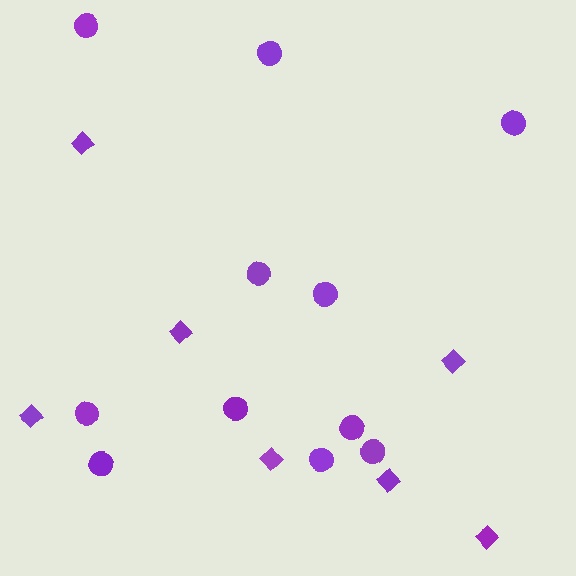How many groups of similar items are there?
There are 2 groups: one group of diamonds (7) and one group of circles (11).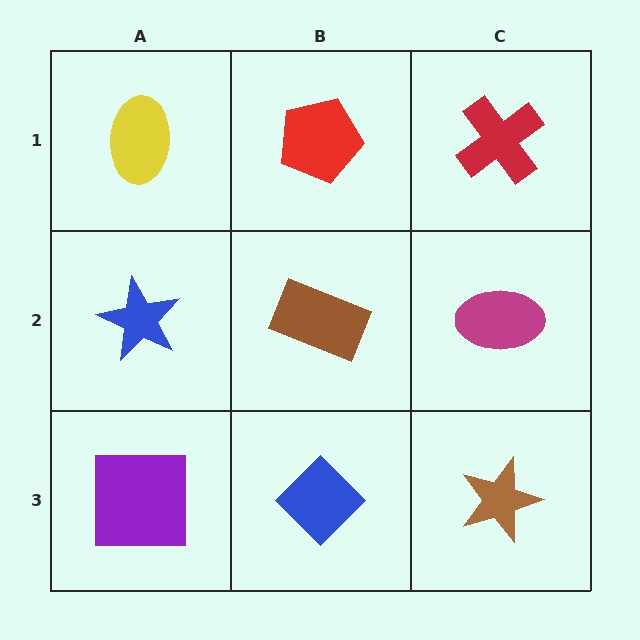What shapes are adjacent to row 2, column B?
A red pentagon (row 1, column B), a blue diamond (row 3, column B), a blue star (row 2, column A), a magenta ellipse (row 2, column C).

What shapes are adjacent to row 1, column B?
A brown rectangle (row 2, column B), a yellow ellipse (row 1, column A), a red cross (row 1, column C).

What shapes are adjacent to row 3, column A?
A blue star (row 2, column A), a blue diamond (row 3, column B).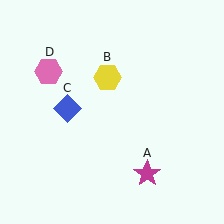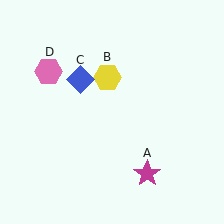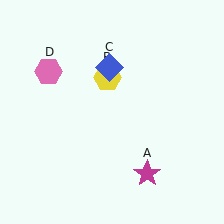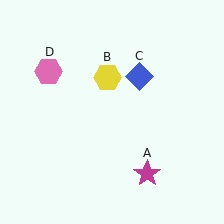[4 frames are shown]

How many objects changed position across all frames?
1 object changed position: blue diamond (object C).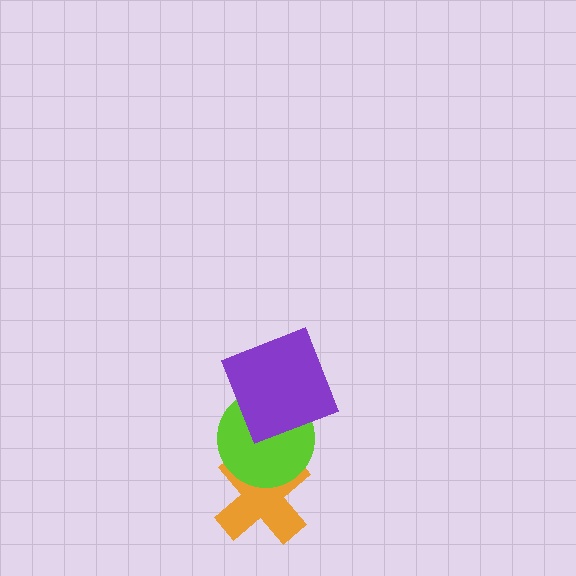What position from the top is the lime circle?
The lime circle is 2nd from the top.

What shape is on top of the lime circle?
The purple square is on top of the lime circle.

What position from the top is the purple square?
The purple square is 1st from the top.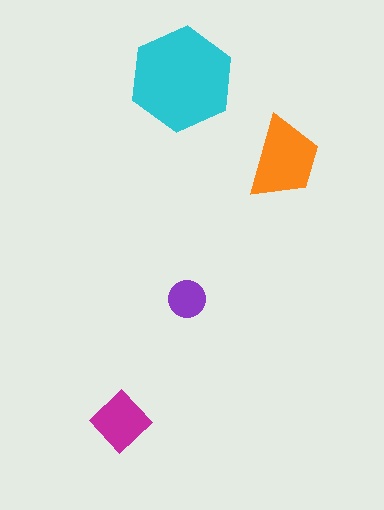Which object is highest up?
The cyan hexagon is topmost.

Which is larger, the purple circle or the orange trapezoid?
The orange trapezoid.